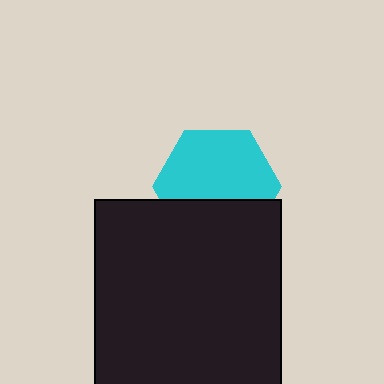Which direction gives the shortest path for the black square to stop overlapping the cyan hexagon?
Moving down gives the shortest separation.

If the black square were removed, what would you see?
You would see the complete cyan hexagon.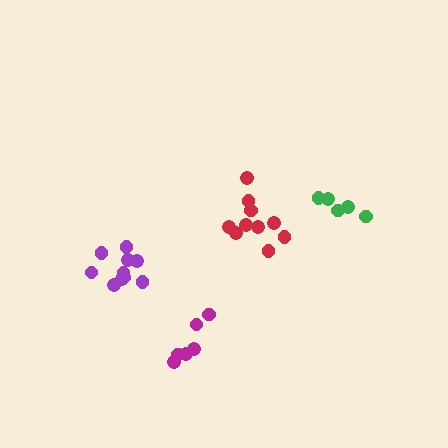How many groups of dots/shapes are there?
There are 4 groups.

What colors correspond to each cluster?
The clusters are colored: green, red, magenta, purple.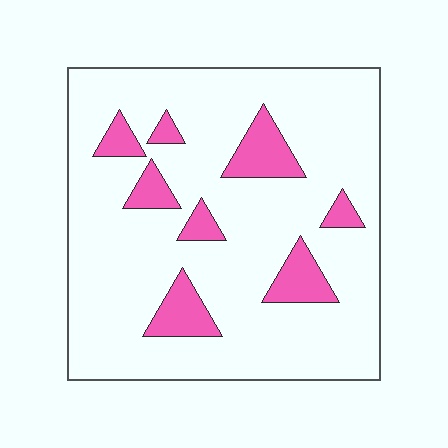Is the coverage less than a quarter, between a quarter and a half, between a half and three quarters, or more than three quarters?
Less than a quarter.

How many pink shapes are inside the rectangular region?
8.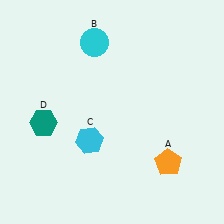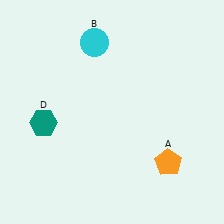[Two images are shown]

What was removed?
The cyan hexagon (C) was removed in Image 2.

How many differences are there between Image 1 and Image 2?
There is 1 difference between the two images.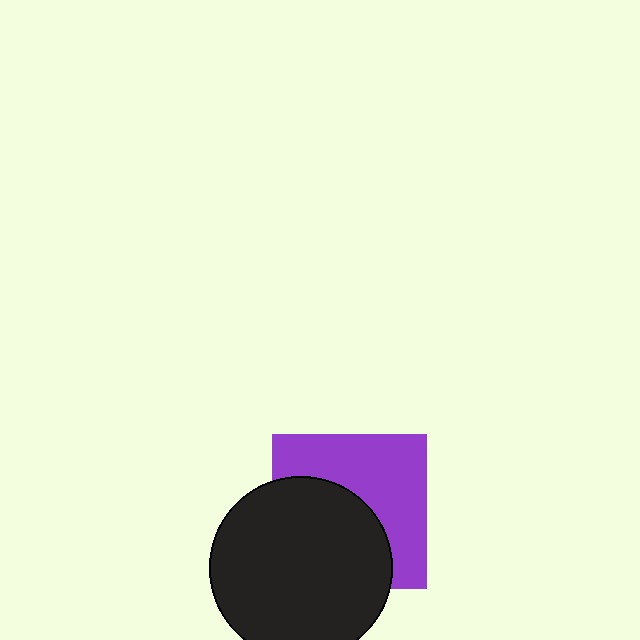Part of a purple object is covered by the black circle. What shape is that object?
It is a square.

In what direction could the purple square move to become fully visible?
The purple square could move toward the upper-right. That would shift it out from behind the black circle entirely.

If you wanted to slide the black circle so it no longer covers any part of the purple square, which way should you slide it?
Slide it toward the lower-left — that is the most direct way to separate the two shapes.